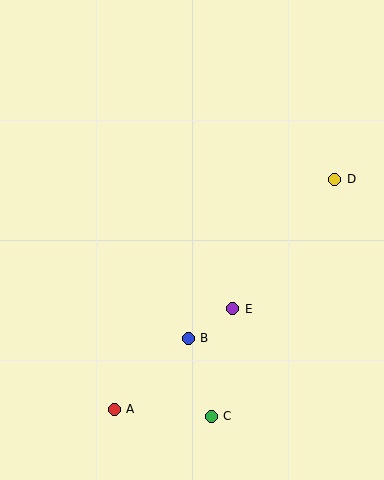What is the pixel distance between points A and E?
The distance between A and E is 155 pixels.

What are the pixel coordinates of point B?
Point B is at (188, 338).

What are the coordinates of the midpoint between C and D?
The midpoint between C and D is at (273, 298).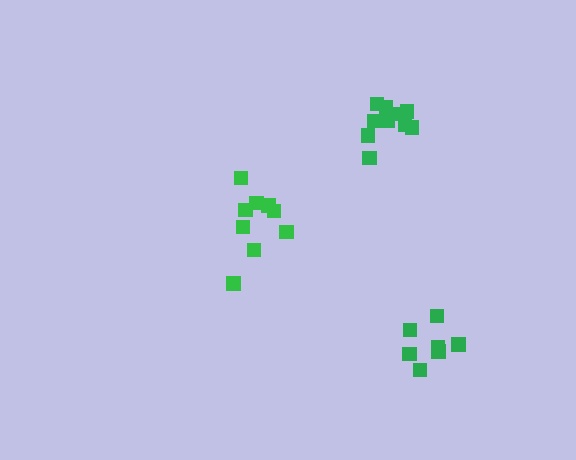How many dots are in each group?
Group 1: 10 dots, Group 2: 7 dots, Group 3: 9 dots (26 total).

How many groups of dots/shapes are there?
There are 3 groups.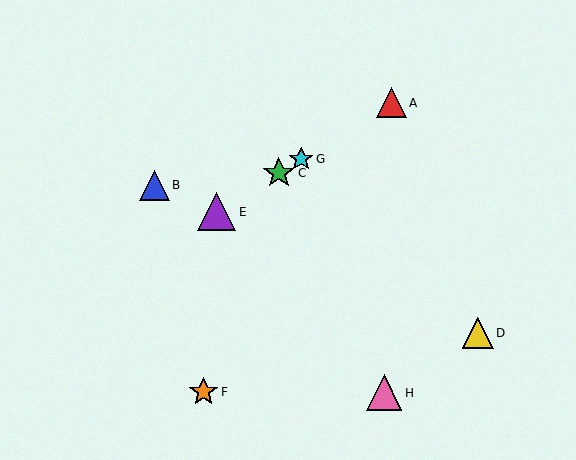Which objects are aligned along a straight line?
Objects A, C, E, G are aligned along a straight line.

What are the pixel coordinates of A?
Object A is at (391, 103).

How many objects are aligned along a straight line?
4 objects (A, C, E, G) are aligned along a straight line.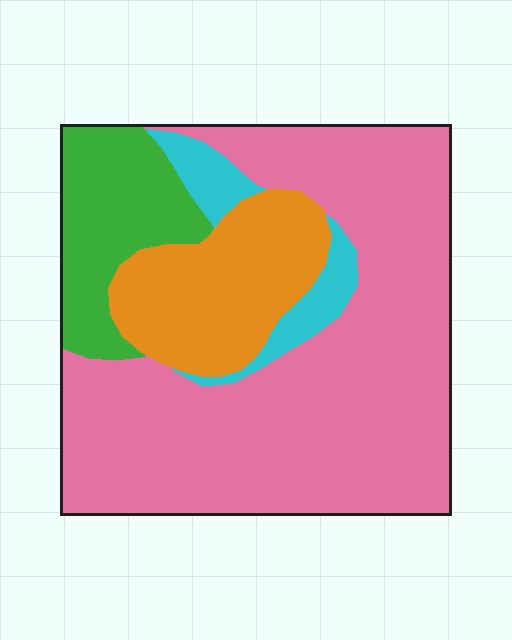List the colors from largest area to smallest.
From largest to smallest: pink, orange, green, cyan.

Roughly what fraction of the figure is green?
Green covers roughly 15% of the figure.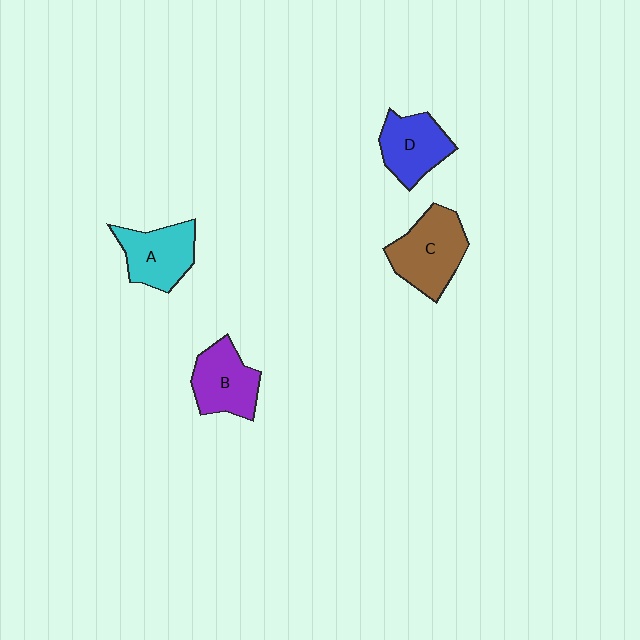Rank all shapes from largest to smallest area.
From largest to smallest: C (brown), A (cyan), B (purple), D (blue).